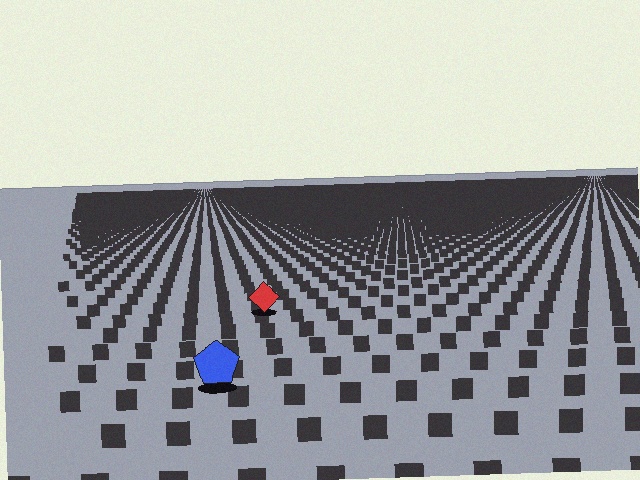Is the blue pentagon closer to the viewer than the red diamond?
Yes. The blue pentagon is closer — you can tell from the texture gradient: the ground texture is coarser near it.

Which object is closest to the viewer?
The blue pentagon is closest. The texture marks near it are larger and more spread out.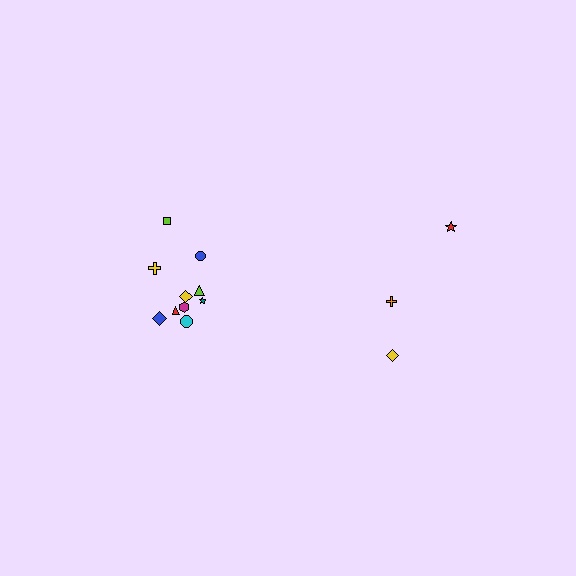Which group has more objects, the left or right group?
The left group.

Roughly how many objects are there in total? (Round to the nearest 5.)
Roughly 15 objects in total.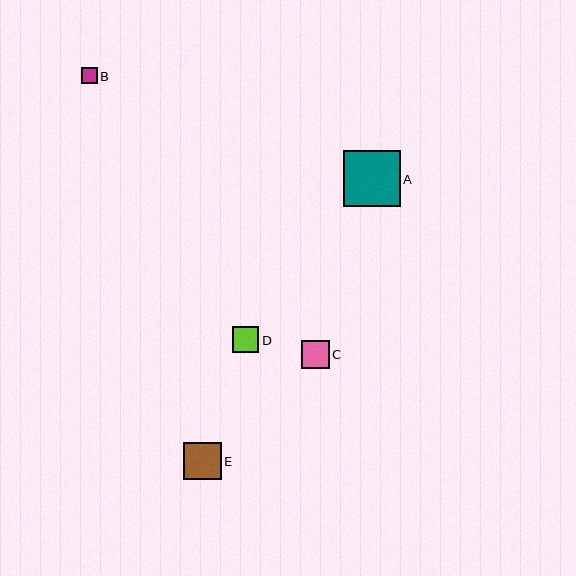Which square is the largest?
Square A is the largest with a size of approximately 56 pixels.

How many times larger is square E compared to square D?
Square E is approximately 1.4 times the size of square D.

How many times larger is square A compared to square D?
Square A is approximately 2.1 times the size of square D.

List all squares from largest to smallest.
From largest to smallest: A, E, C, D, B.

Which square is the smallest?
Square B is the smallest with a size of approximately 16 pixels.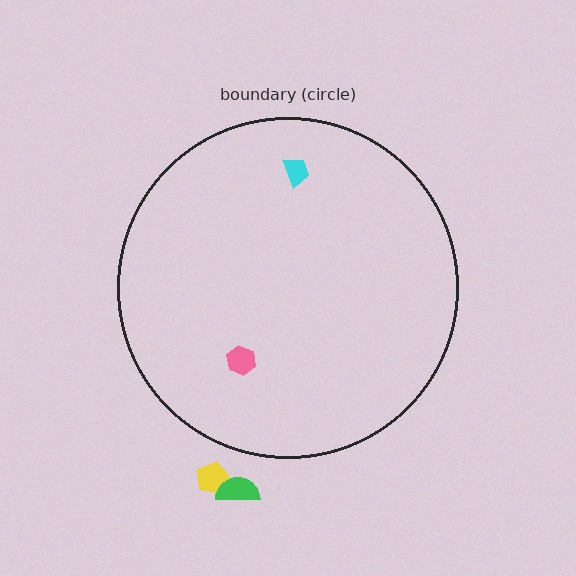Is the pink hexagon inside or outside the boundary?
Inside.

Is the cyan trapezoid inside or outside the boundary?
Inside.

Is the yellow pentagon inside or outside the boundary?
Outside.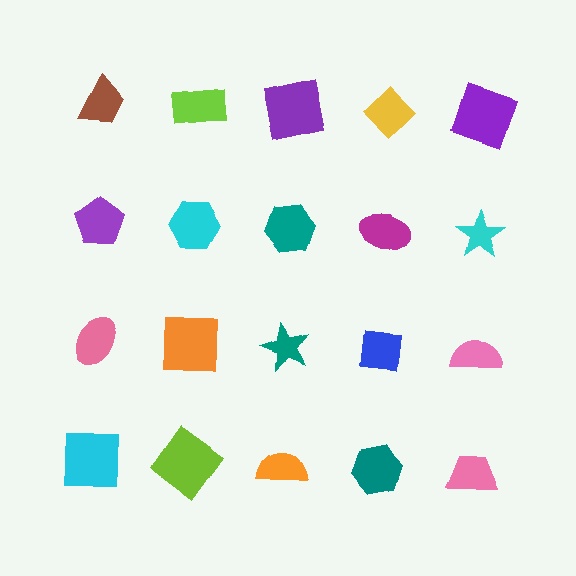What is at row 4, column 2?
A lime diamond.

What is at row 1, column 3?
A purple square.